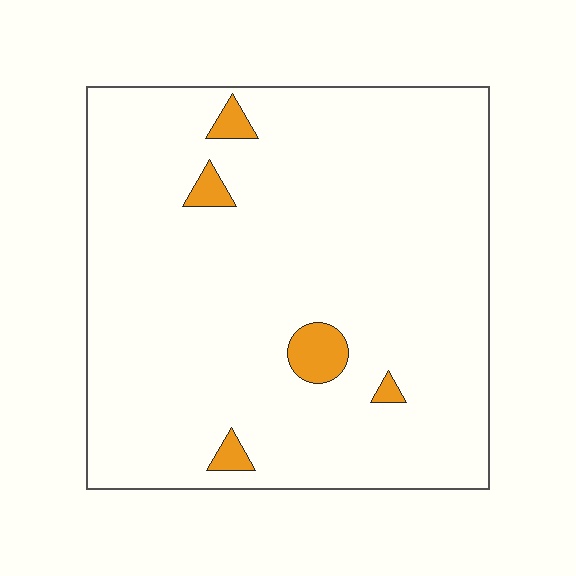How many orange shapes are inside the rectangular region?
5.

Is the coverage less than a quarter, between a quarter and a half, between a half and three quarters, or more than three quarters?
Less than a quarter.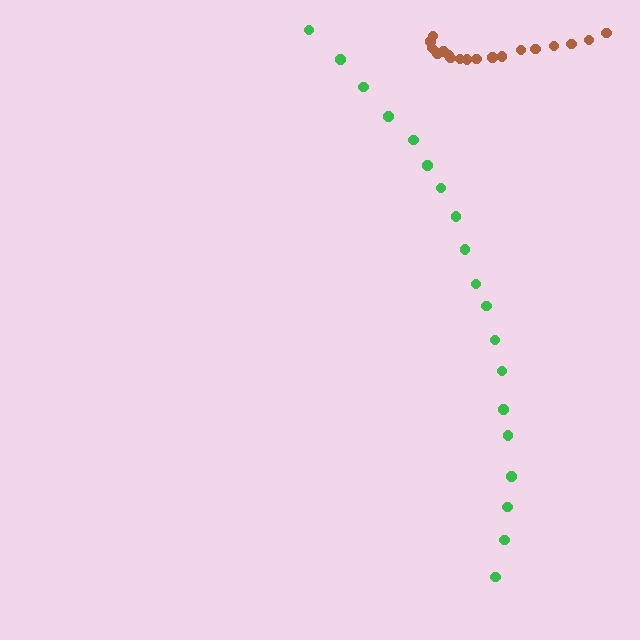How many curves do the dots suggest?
There are 2 distinct paths.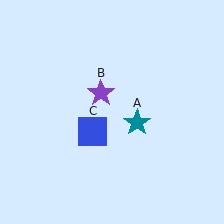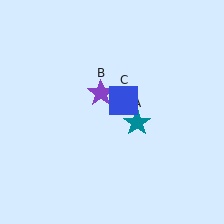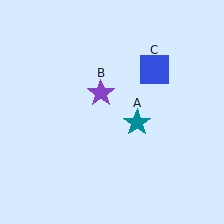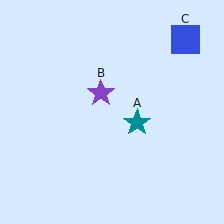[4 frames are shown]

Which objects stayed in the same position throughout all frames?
Teal star (object A) and purple star (object B) remained stationary.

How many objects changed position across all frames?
1 object changed position: blue square (object C).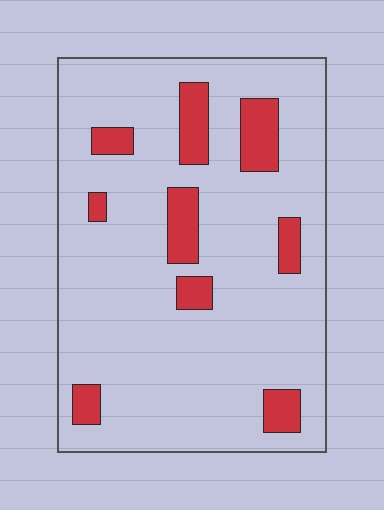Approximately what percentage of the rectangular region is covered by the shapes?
Approximately 15%.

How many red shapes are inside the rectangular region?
9.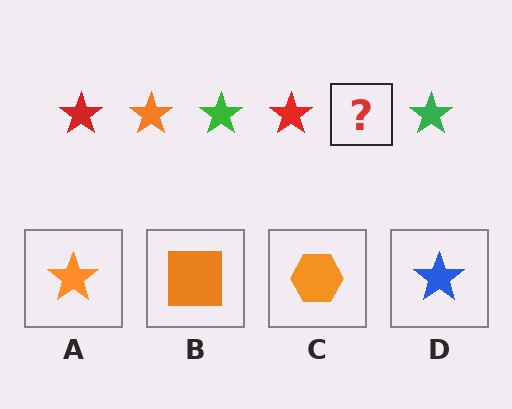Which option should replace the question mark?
Option A.